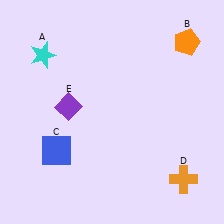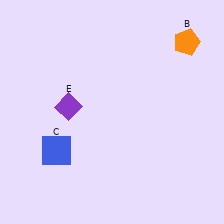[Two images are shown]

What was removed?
The orange cross (D), the cyan star (A) were removed in Image 2.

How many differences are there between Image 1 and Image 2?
There are 2 differences between the two images.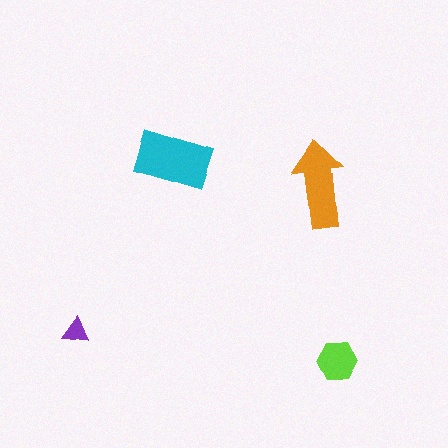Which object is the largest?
The cyan rectangle.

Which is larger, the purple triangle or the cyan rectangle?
The cyan rectangle.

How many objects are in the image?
There are 4 objects in the image.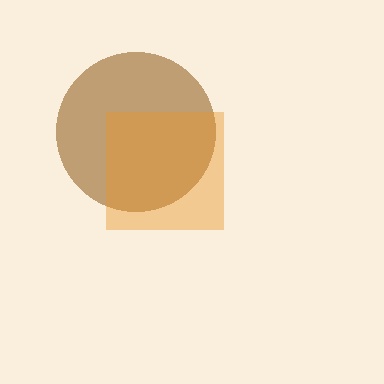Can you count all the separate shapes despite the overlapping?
Yes, there are 2 separate shapes.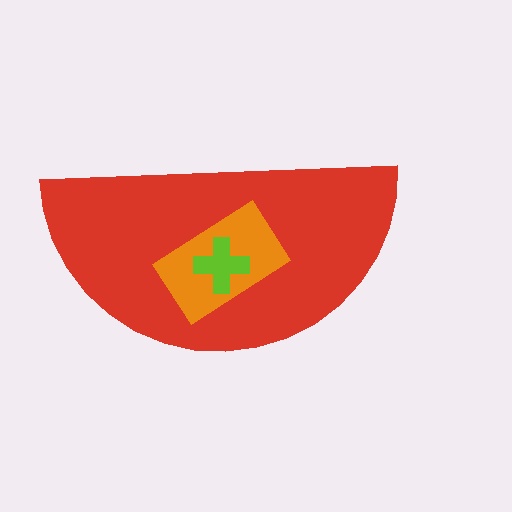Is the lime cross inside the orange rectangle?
Yes.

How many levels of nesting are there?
3.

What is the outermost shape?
The red semicircle.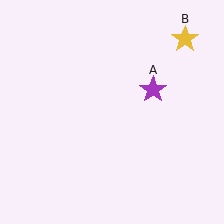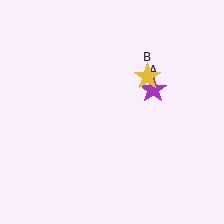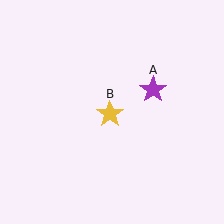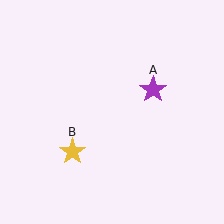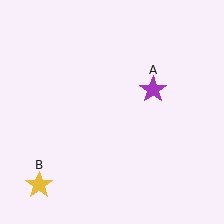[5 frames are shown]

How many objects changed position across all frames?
1 object changed position: yellow star (object B).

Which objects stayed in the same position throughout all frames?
Purple star (object A) remained stationary.